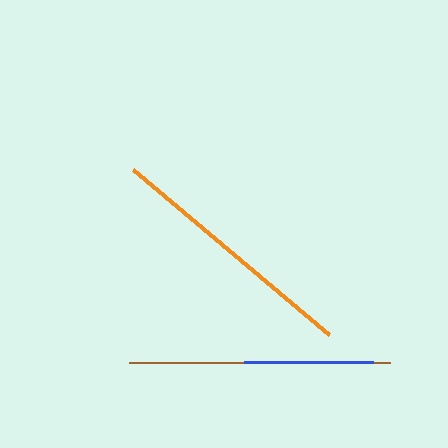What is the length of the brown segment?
The brown segment is approximately 261 pixels long.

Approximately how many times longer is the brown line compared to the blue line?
The brown line is approximately 2.0 times the length of the blue line.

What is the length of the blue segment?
The blue segment is approximately 129 pixels long.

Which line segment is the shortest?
The blue line is the shortest at approximately 129 pixels.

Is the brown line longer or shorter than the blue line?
The brown line is longer than the blue line.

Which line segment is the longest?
The brown line is the longest at approximately 261 pixels.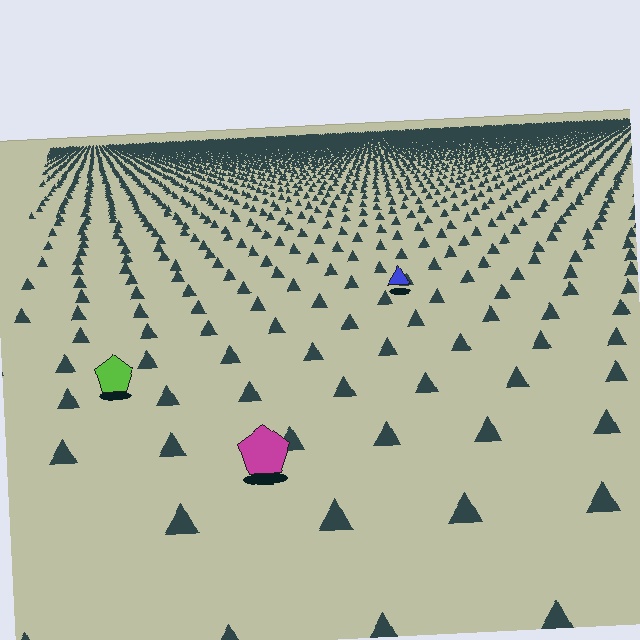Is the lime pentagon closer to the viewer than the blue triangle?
Yes. The lime pentagon is closer — you can tell from the texture gradient: the ground texture is coarser near it.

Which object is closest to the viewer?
The magenta pentagon is closest. The texture marks near it are larger and more spread out.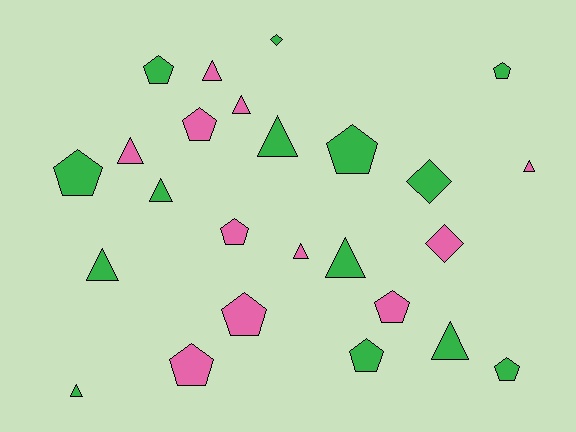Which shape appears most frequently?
Triangle, with 11 objects.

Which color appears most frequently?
Green, with 14 objects.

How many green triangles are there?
There are 6 green triangles.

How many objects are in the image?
There are 25 objects.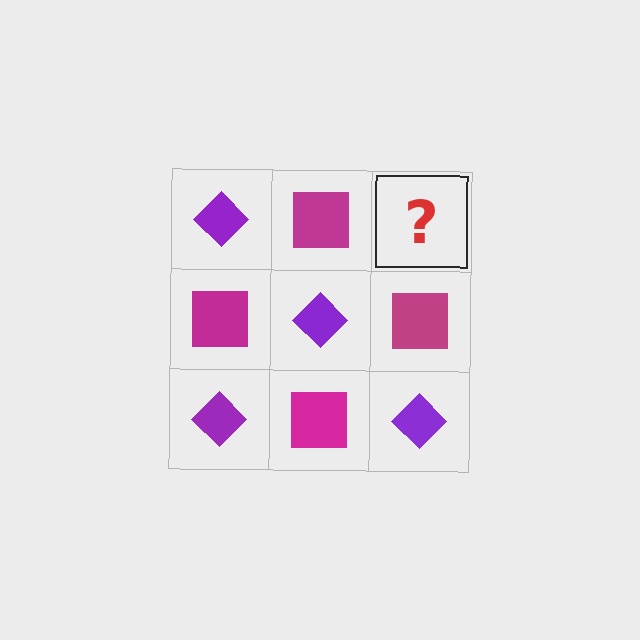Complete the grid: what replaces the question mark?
The question mark should be replaced with a purple diamond.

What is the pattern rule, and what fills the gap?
The rule is that it alternates purple diamond and magenta square in a checkerboard pattern. The gap should be filled with a purple diamond.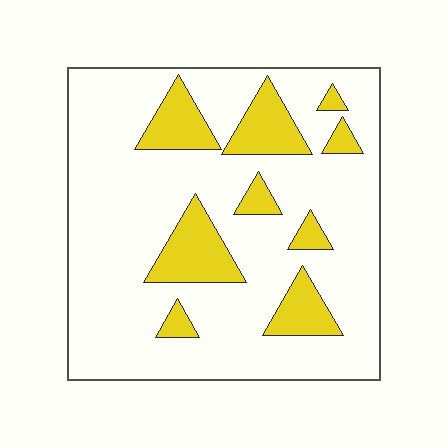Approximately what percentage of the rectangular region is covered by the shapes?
Approximately 20%.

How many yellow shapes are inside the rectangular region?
9.